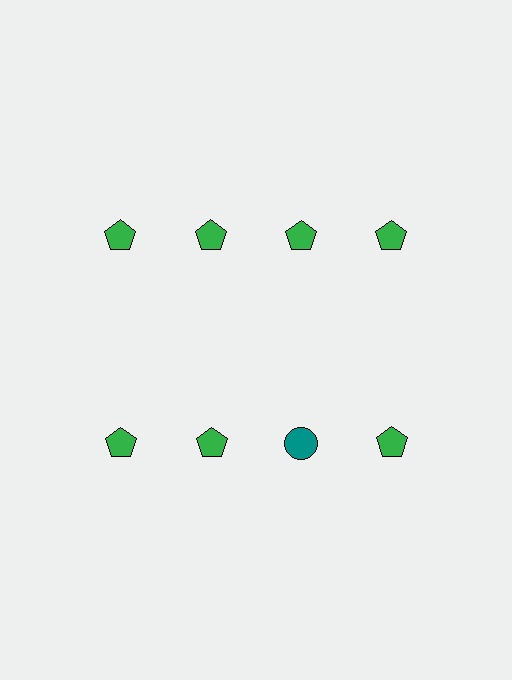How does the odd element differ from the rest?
It differs in both color (teal instead of green) and shape (circle instead of pentagon).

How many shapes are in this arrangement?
There are 8 shapes arranged in a grid pattern.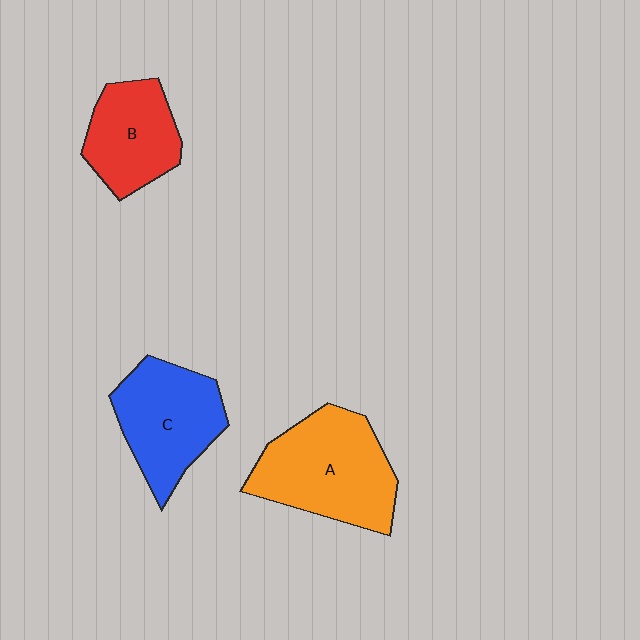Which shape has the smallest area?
Shape B (red).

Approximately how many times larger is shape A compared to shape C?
Approximately 1.2 times.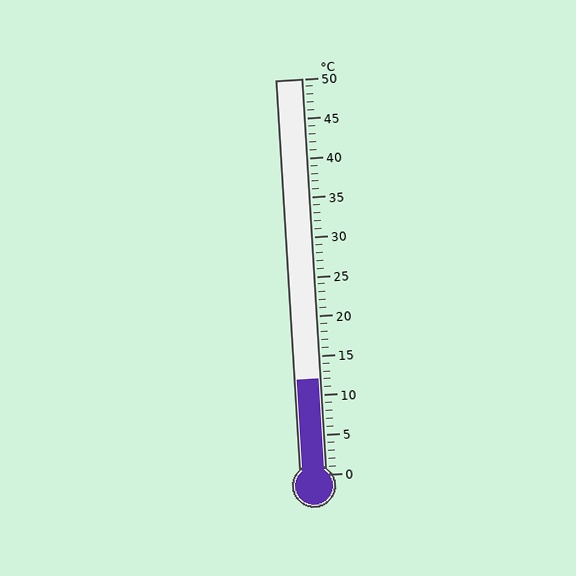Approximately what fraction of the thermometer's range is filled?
The thermometer is filled to approximately 25% of its range.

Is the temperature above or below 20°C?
The temperature is below 20°C.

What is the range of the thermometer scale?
The thermometer scale ranges from 0°C to 50°C.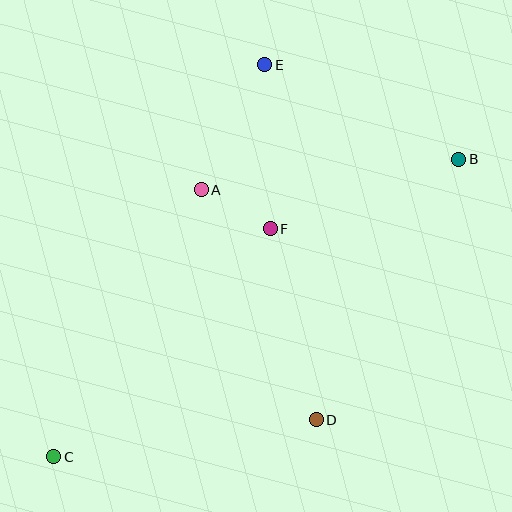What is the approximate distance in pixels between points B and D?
The distance between B and D is approximately 297 pixels.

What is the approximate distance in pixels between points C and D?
The distance between C and D is approximately 265 pixels.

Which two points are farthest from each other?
Points B and C are farthest from each other.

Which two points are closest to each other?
Points A and F are closest to each other.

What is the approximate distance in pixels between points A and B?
The distance between A and B is approximately 260 pixels.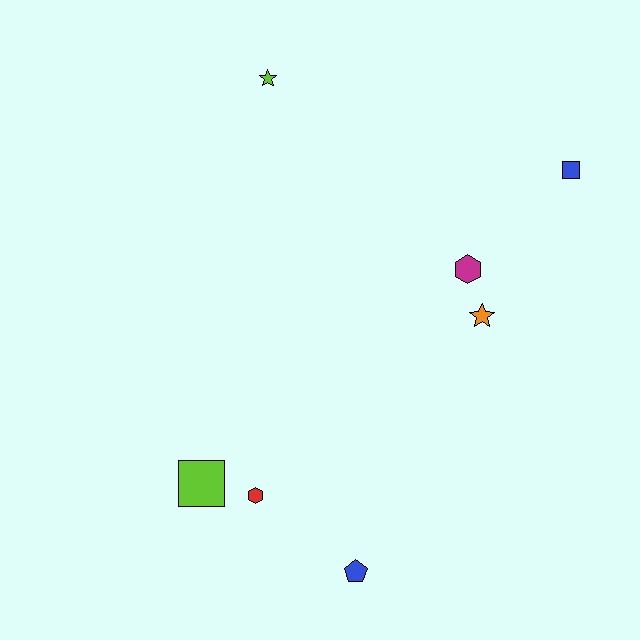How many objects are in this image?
There are 7 objects.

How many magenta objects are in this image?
There is 1 magenta object.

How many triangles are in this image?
There are no triangles.